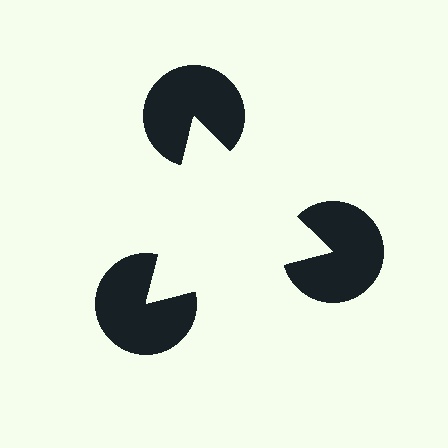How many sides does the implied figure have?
3 sides.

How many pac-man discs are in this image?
There are 3 — one at each vertex of the illusory triangle.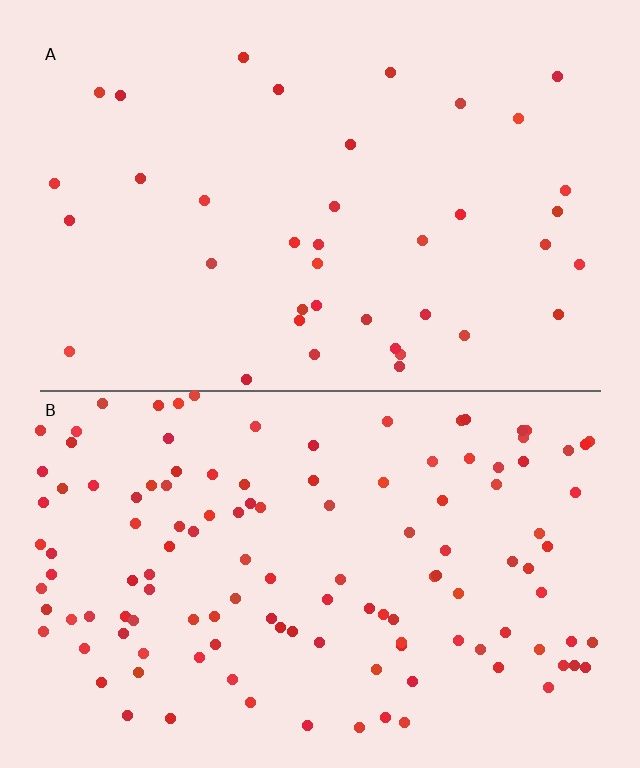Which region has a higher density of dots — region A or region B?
B (the bottom).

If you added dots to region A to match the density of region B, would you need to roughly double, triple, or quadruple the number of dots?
Approximately triple.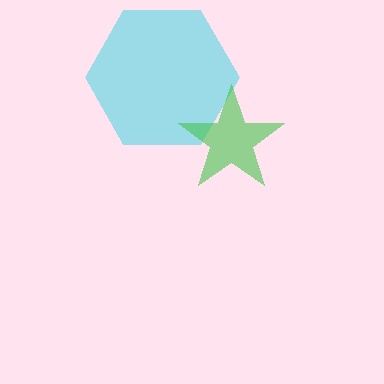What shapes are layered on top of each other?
The layered shapes are: a cyan hexagon, a green star.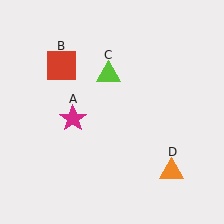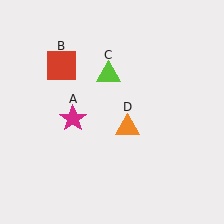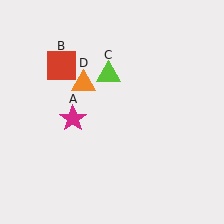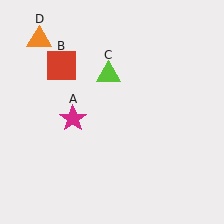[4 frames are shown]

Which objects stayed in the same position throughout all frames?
Magenta star (object A) and red square (object B) and lime triangle (object C) remained stationary.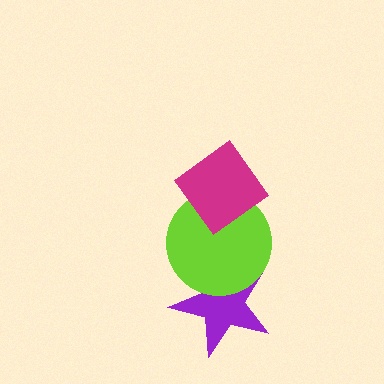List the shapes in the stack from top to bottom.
From top to bottom: the magenta diamond, the lime circle, the purple star.